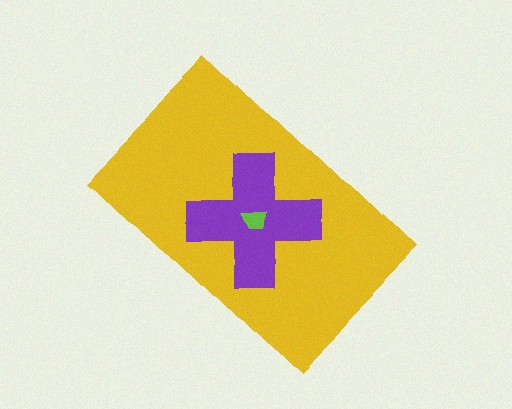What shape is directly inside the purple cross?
The lime trapezoid.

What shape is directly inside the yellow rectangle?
The purple cross.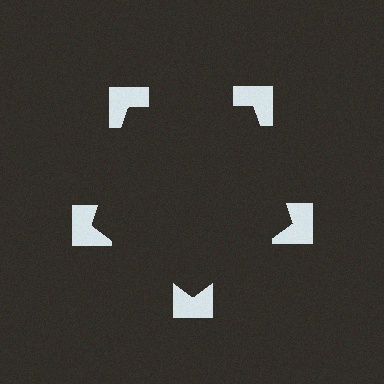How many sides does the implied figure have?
5 sides.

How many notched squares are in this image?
There are 5 — one at each vertex of the illusory pentagon.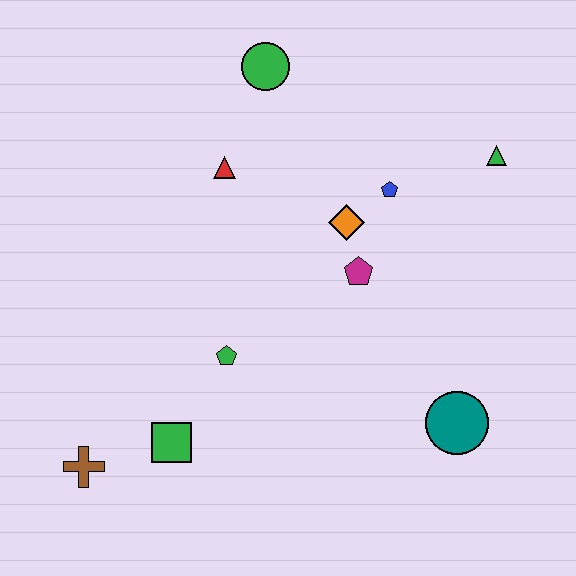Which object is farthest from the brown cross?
The green triangle is farthest from the brown cross.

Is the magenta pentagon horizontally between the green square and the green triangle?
Yes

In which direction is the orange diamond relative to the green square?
The orange diamond is above the green square.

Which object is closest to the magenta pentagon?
The orange diamond is closest to the magenta pentagon.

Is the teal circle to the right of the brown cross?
Yes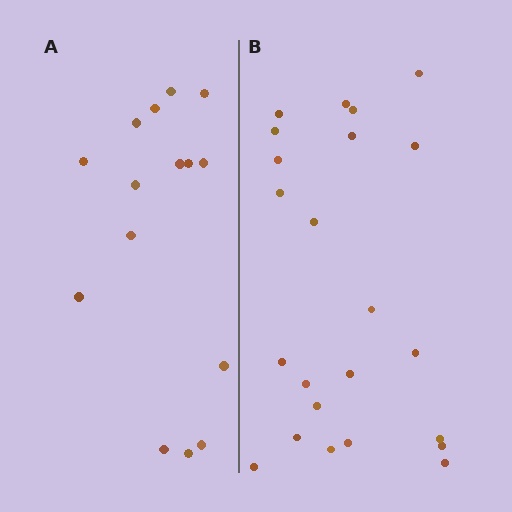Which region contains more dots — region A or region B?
Region B (the right region) has more dots.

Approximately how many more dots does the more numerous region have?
Region B has roughly 8 or so more dots than region A.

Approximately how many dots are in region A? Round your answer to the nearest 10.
About 20 dots. (The exact count is 15, which rounds to 20.)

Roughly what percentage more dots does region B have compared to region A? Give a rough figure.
About 55% more.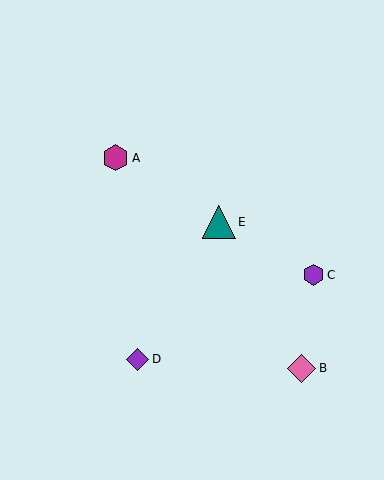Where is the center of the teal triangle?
The center of the teal triangle is at (219, 222).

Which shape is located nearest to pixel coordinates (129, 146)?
The magenta hexagon (labeled A) at (116, 158) is nearest to that location.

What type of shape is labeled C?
Shape C is a purple hexagon.